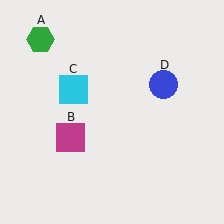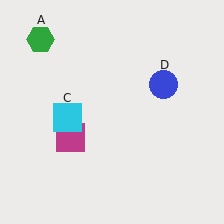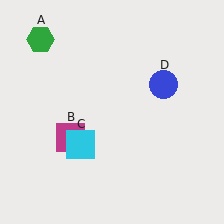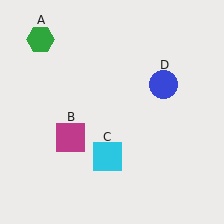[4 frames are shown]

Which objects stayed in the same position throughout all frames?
Green hexagon (object A) and magenta square (object B) and blue circle (object D) remained stationary.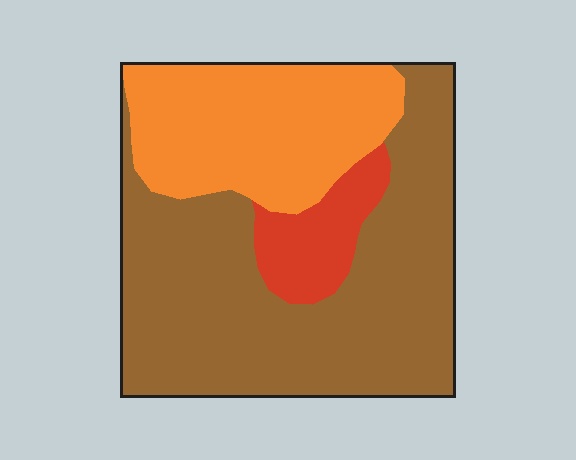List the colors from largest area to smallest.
From largest to smallest: brown, orange, red.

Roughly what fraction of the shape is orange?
Orange covers roughly 30% of the shape.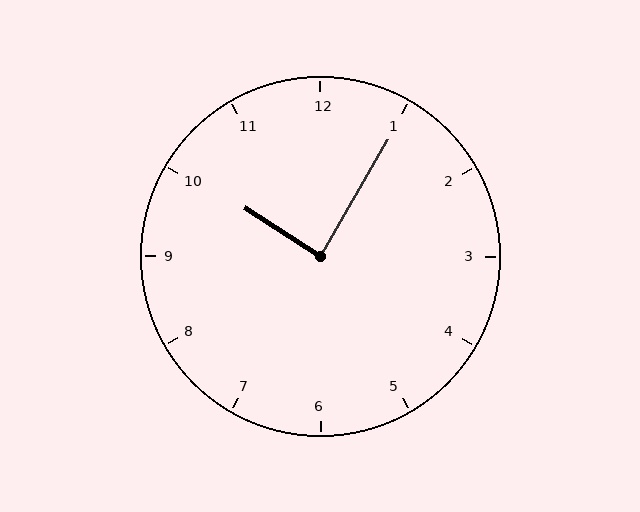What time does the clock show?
10:05.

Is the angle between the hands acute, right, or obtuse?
It is right.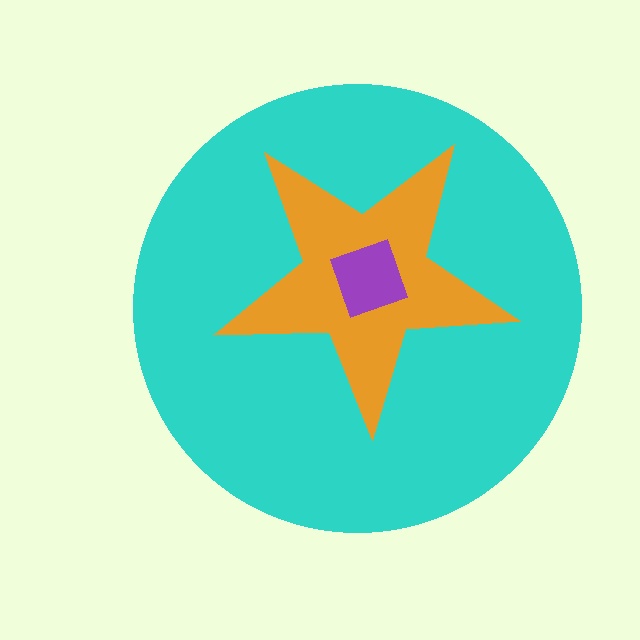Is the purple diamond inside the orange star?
Yes.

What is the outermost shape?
The cyan circle.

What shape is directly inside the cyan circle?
The orange star.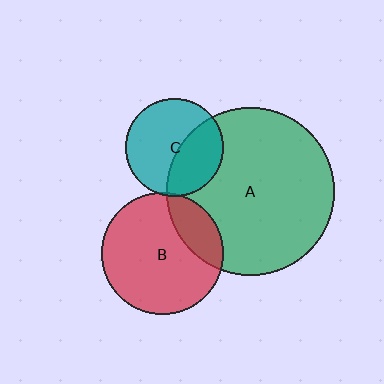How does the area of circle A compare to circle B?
Approximately 1.9 times.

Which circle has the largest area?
Circle A (green).